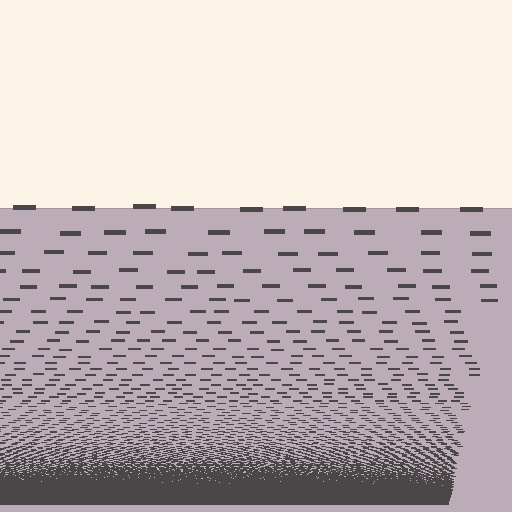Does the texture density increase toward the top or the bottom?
Density increases toward the bottom.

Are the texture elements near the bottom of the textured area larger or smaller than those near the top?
Smaller. The gradient is inverted — elements near the bottom are smaller and denser.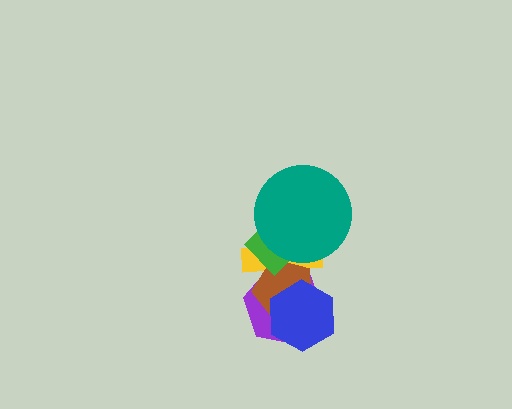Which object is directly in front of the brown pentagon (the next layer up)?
The green diamond is directly in front of the brown pentagon.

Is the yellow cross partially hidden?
Yes, it is partially covered by another shape.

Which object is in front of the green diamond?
The teal circle is in front of the green diamond.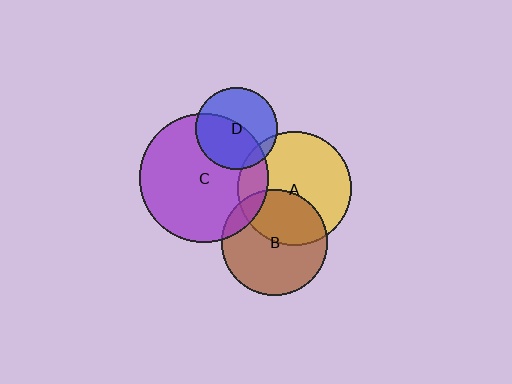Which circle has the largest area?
Circle C (purple).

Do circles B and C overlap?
Yes.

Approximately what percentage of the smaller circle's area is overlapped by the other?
Approximately 10%.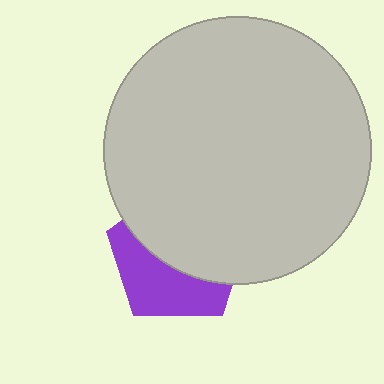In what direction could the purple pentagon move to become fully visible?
The purple pentagon could move down. That would shift it out from behind the light gray circle entirely.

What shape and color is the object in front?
The object in front is a light gray circle.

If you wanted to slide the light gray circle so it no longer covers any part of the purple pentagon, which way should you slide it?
Slide it up — that is the most direct way to separate the two shapes.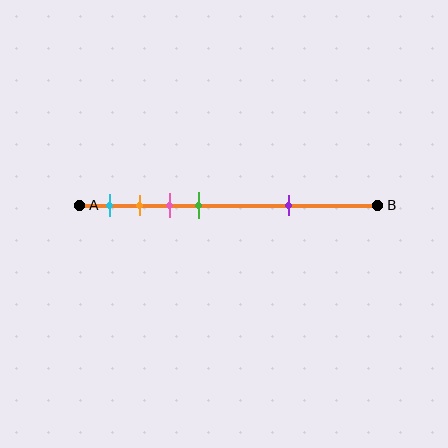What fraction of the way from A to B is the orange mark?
The orange mark is approximately 20% (0.2) of the way from A to B.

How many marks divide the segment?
There are 5 marks dividing the segment.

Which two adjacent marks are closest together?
The orange and pink marks are the closest adjacent pair.